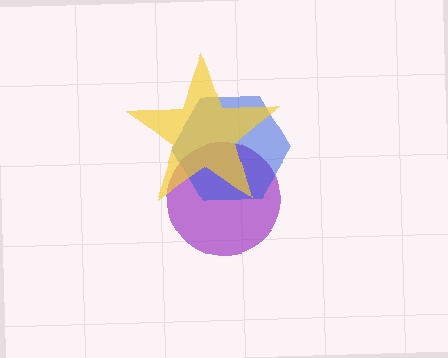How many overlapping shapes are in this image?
There are 3 overlapping shapes in the image.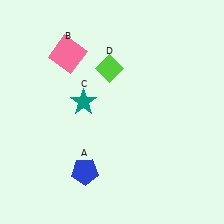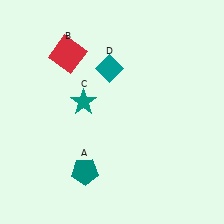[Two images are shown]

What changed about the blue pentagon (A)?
In Image 1, A is blue. In Image 2, it changed to teal.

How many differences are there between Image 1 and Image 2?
There are 3 differences between the two images.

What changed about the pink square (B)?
In Image 1, B is pink. In Image 2, it changed to red.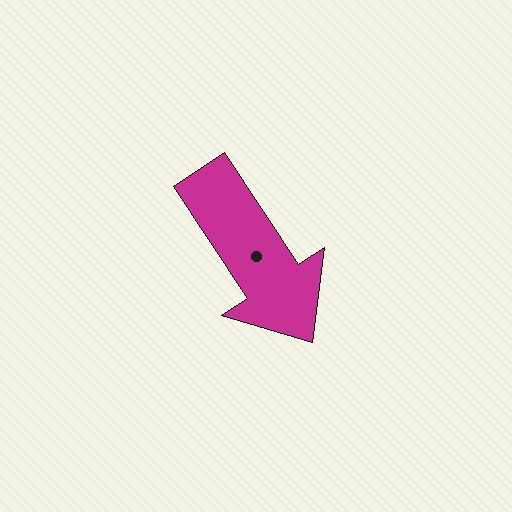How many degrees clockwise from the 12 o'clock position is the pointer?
Approximately 147 degrees.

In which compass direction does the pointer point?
Southeast.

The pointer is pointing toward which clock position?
Roughly 5 o'clock.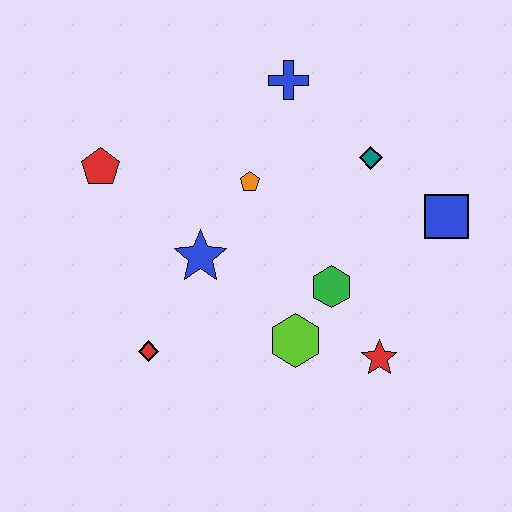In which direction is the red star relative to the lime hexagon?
The red star is to the right of the lime hexagon.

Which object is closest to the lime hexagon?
The green hexagon is closest to the lime hexagon.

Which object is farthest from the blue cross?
The red diamond is farthest from the blue cross.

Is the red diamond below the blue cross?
Yes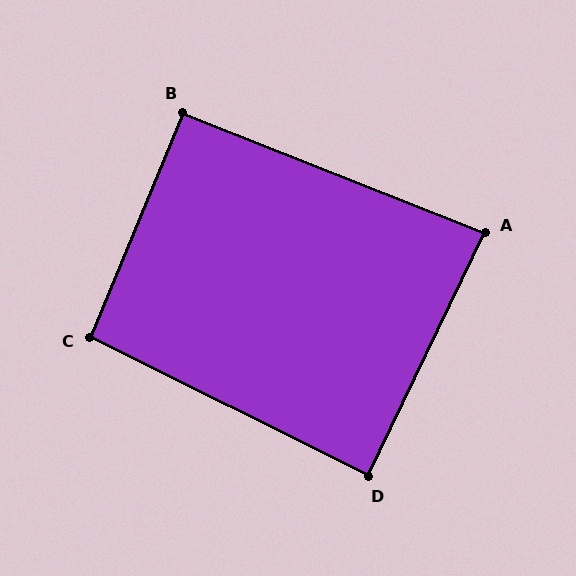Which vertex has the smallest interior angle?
A, at approximately 86 degrees.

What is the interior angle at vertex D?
Approximately 89 degrees (approximately right).